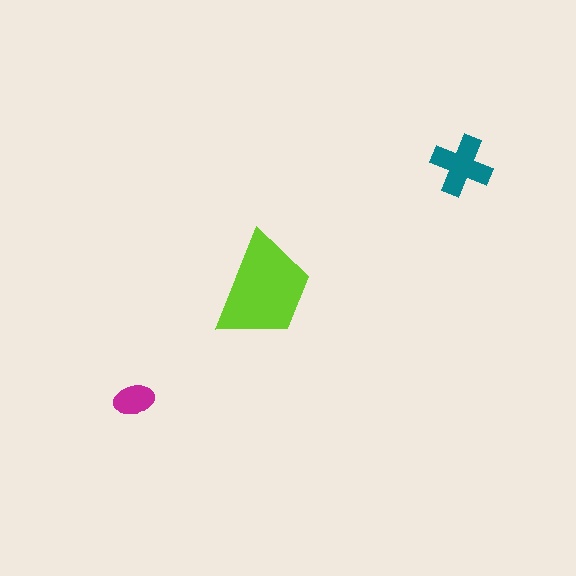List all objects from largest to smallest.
The lime trapezoid, the teal cross, the magenta ellipse.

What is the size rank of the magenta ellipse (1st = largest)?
3rd.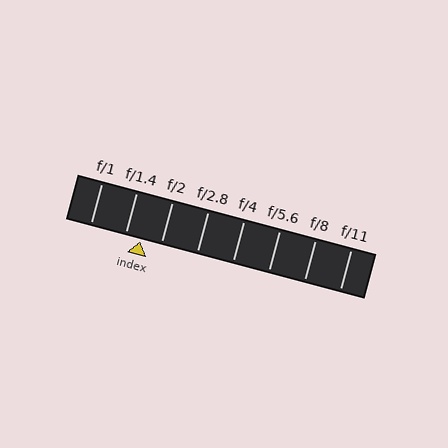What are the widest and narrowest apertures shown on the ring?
The widest aperture shown is f/1 and the narrowest is f/11.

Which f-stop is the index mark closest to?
The index mark is closest to f/1.4.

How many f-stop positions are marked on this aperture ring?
There are 8 f-stop positions marked.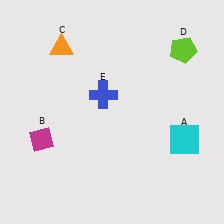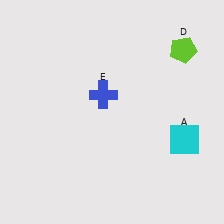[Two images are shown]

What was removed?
The orange triangle (C), the magenta diamond (B) were removed in Image 2.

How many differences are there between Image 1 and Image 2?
There are 2 differences between the two images.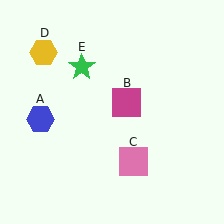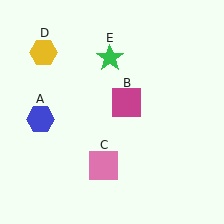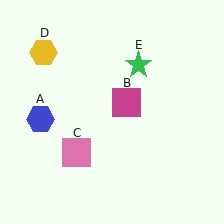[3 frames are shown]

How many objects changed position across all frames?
2 objects changed position: pink square (object C), green star (object E).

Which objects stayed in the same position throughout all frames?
Blue hexagon (object A) and magenta square (object B) and yellow hexagon (object D) remained stationary.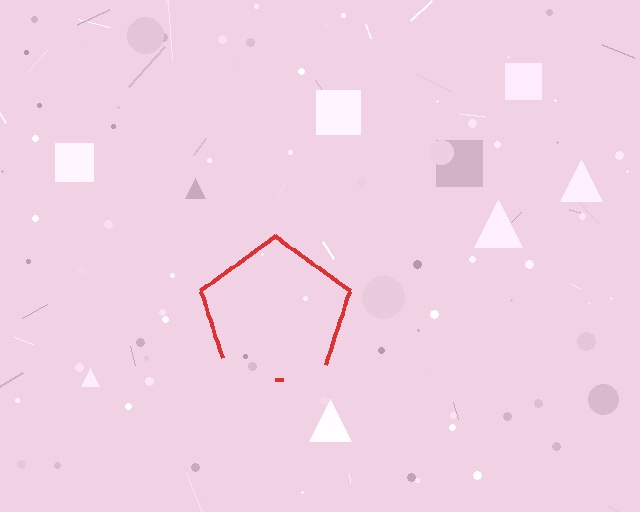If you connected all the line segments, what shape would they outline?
They would outline a pentagon.